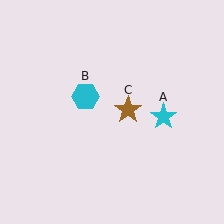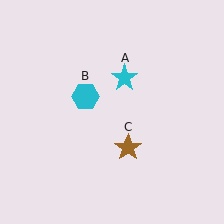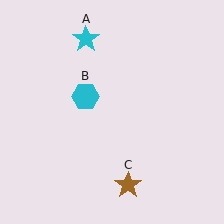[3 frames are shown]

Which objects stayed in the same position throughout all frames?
Cyan hexagon (object B) remained stationary.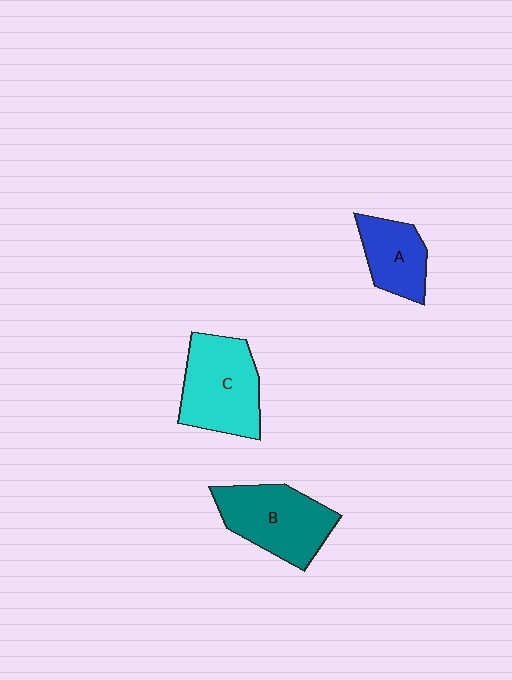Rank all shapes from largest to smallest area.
From largest to smallest: C (cyan), B (teal), A (blue).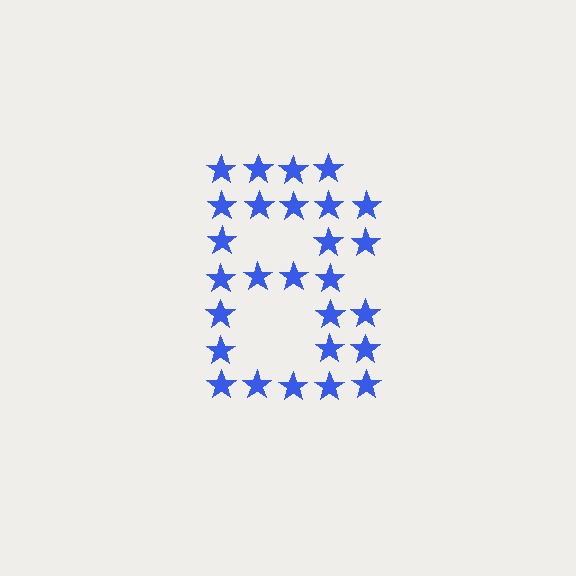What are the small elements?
The small elements are stars.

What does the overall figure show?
The overall figure shows the letter B.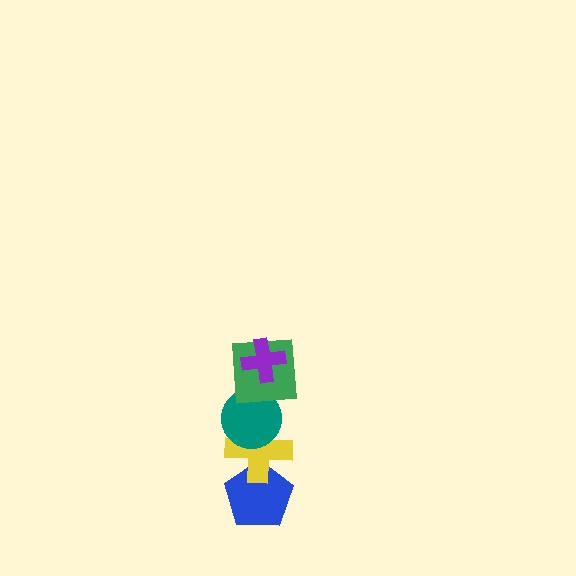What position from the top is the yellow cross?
The yellow cross is 4th from the top.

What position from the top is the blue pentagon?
The blue pentagon is 5th from the top.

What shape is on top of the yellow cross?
The teal circle is on top of the yellow cross.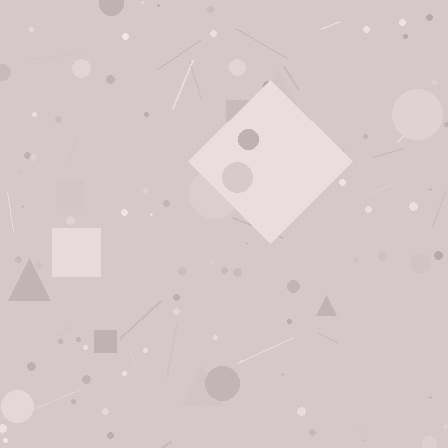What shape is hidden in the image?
A diamond is hidden in the image.